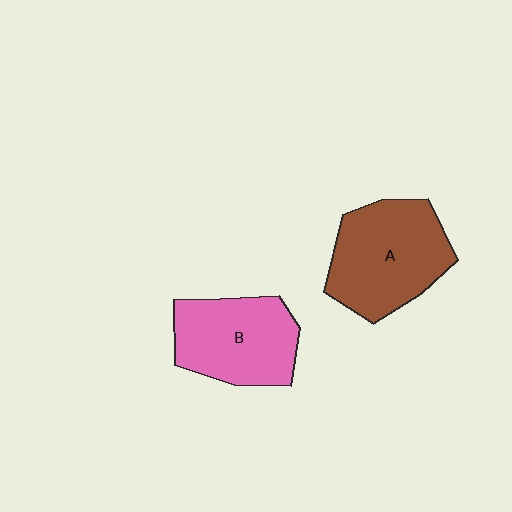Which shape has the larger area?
Shape A (brown).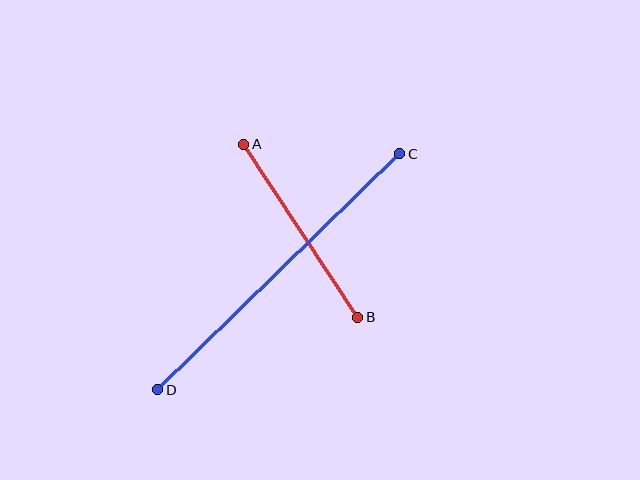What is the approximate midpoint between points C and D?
The midpoint is at approximately (279, 272) pixels.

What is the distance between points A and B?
The distance is approximately 207 pixels.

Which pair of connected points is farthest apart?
Points C and D are farthest apart.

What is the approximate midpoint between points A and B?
The midpoint is at approximately (301, 231) pixels.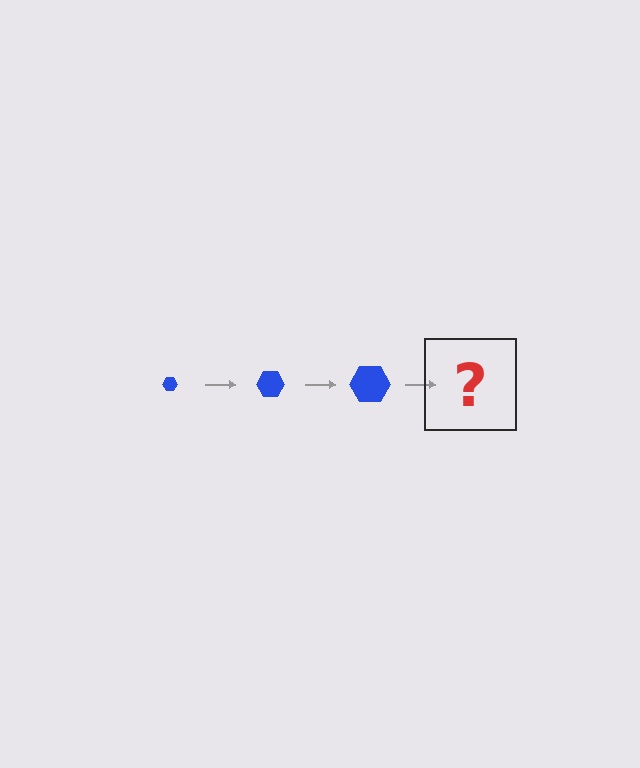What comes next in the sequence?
The next element should be a blue hexagon, larger than the previous one.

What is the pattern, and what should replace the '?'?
The pattern is that the hexagon gets progressively larger each step. The '?' should be a blue hexagon, larger than the previous one.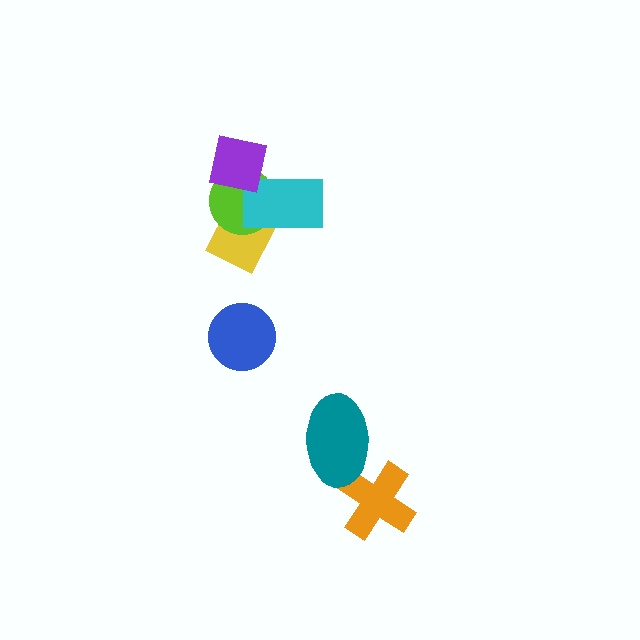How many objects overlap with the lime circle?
3 objects overlap with the lime circle.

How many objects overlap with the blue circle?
0 objects overlap with the blue circle.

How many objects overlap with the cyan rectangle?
3 objects overlap with the cyan rectangle.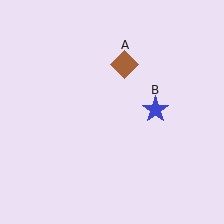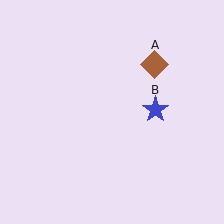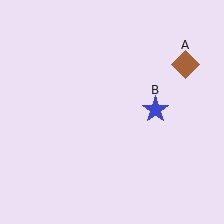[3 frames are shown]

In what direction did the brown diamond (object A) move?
The brown diamond (object A) moved right.